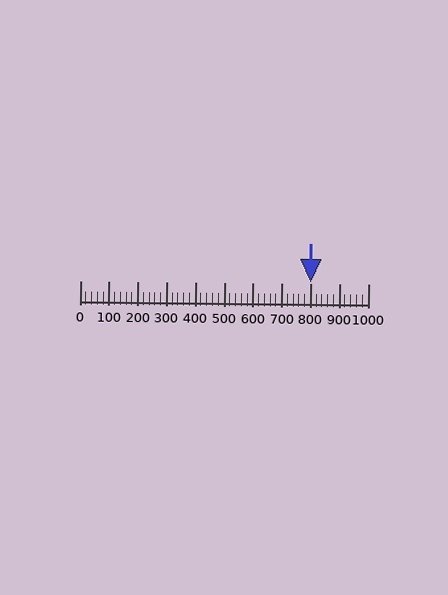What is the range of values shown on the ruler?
The ruler shows values from 0 to 1000.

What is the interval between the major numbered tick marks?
The major tick marks are spaced 100 units apart.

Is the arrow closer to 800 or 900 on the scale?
The arrow is closer to 800.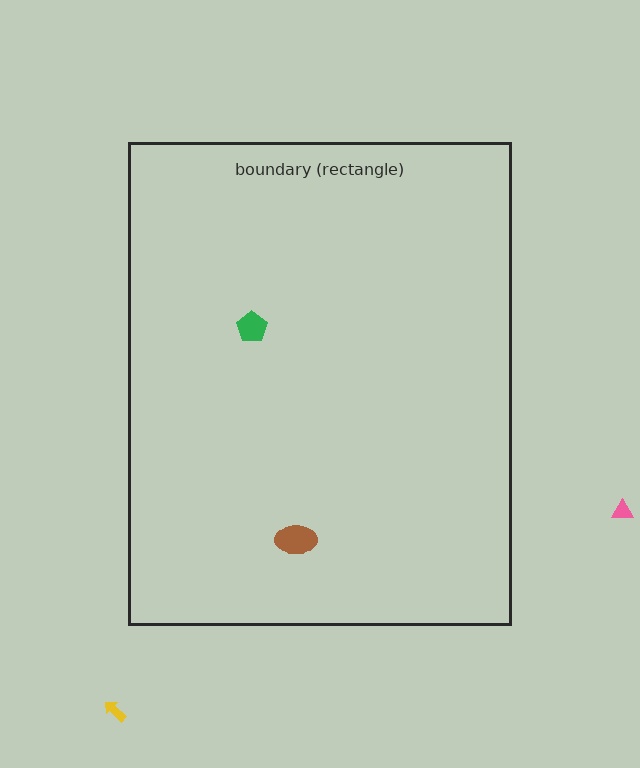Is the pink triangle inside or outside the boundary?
Outside.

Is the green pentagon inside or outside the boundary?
Inside.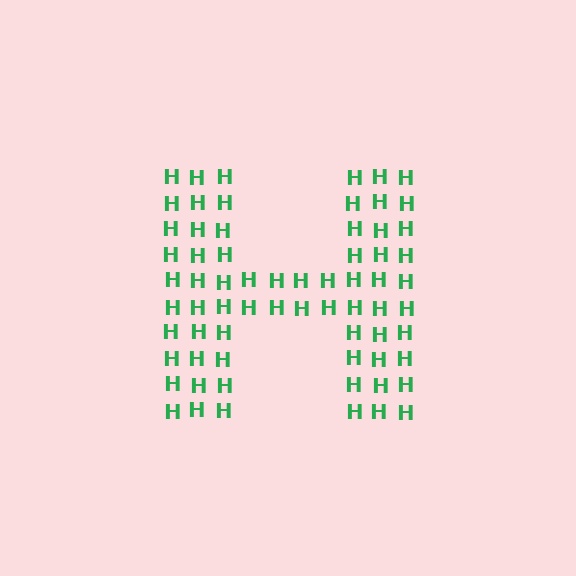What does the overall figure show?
The overall figure shows the letter H.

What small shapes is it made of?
It is made of small letter H's.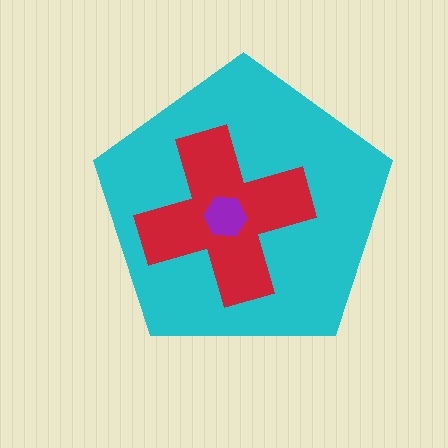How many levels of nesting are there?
3.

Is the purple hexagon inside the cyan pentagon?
Yes.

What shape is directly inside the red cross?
The purple hexagon.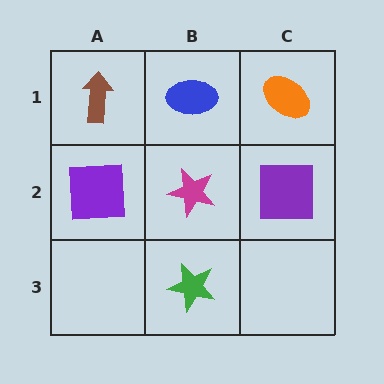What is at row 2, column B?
A magenta star.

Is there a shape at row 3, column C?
No, that cell is empty.